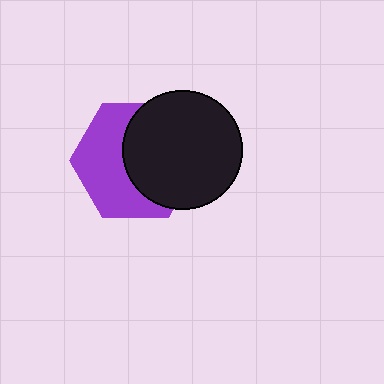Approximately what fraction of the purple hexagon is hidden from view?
Roughly 51% of the purple hexagon is hidden behind the black circle.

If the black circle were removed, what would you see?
You would see the complete purple hexagon.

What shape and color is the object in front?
The object in front is a black circle.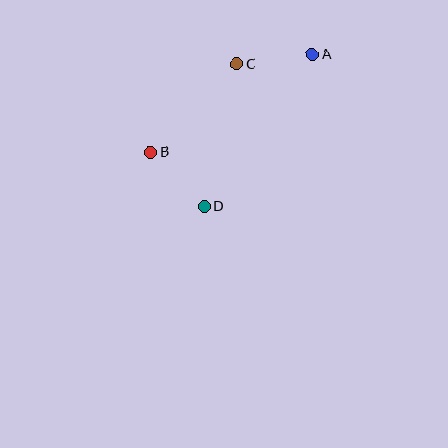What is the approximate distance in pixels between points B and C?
The distance between B and C is approximately 123 pixels.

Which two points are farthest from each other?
Points A and B are farthest from each other.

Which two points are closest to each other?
Points A and C are closest to each other.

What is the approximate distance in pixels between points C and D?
The distance between C and D is approximately 146 pixels.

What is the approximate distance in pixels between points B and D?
The distance between B and D is approximately 76 pixels.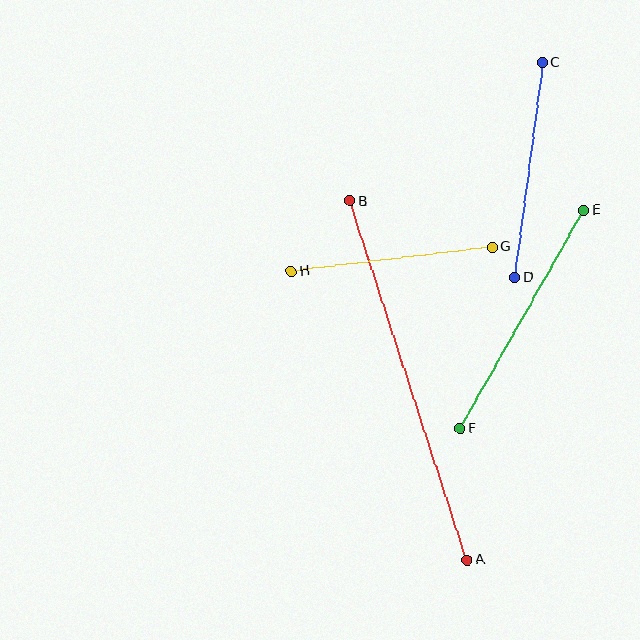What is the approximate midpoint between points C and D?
The midpoint is at approximately (528, 170) pixels.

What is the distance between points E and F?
The distance is approximately 251 pixels.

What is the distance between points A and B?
The distance is approximately 378 pixels.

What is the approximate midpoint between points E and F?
The midpoint is at approximately (522, 320) pixels.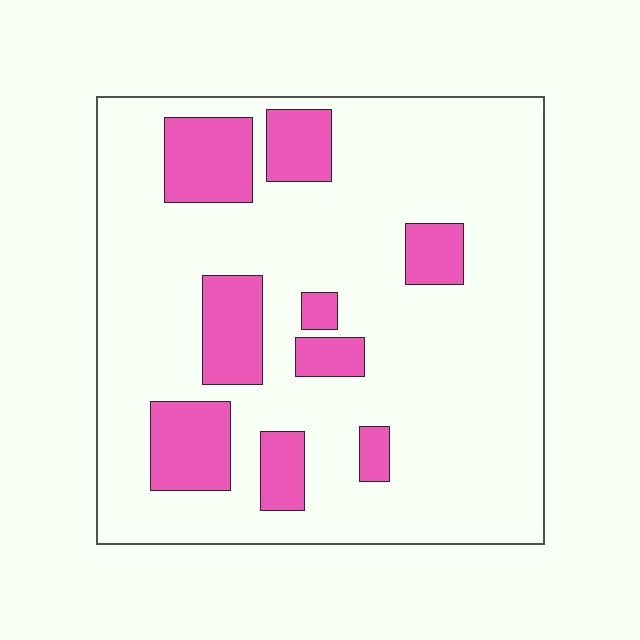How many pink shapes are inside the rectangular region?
9.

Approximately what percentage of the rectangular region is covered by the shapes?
Approximately 20%.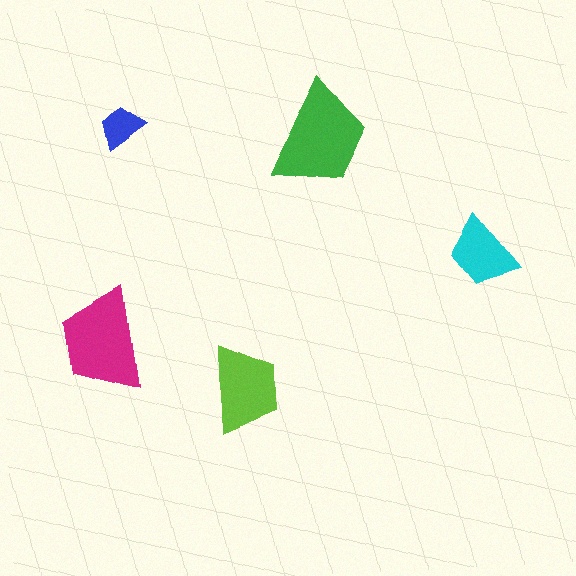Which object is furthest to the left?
The magenta trapezoid is leftmost.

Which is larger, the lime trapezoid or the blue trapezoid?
The lime one.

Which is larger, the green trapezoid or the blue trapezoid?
The green one.